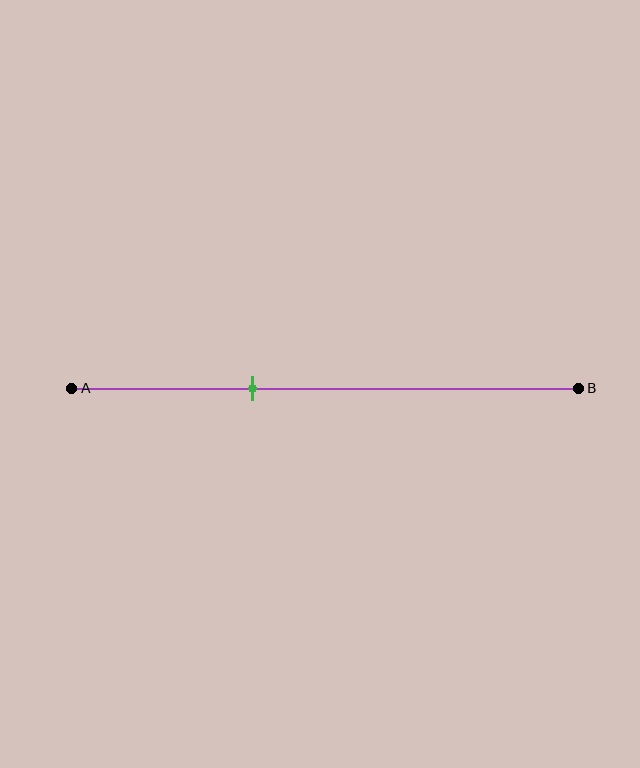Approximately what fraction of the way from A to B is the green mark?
The green mark is approximately 35% of the way from A to B.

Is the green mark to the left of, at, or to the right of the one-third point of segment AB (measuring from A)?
The green mark is approximately at the one-third point of segment AB.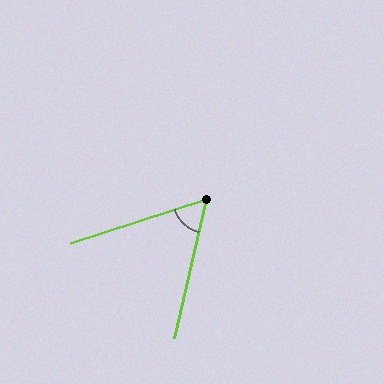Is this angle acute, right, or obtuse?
It is acute.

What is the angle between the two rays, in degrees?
Approximately 59 degrees.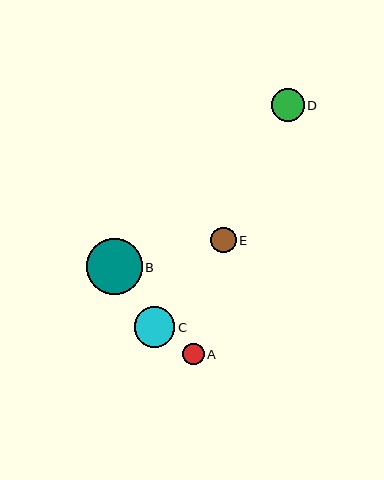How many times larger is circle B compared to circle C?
Circle B is approximately 1.4 times the size of circle C.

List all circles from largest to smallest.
From largest to smallest: B, C, D, E, A.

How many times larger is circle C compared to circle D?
Circle C is approximately 1.3 times the size of circle D.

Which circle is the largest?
Circle B is the largest with a size of approximately 56 pixels.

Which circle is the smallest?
Circle A is the smallest with a size of approximately 21 pixels.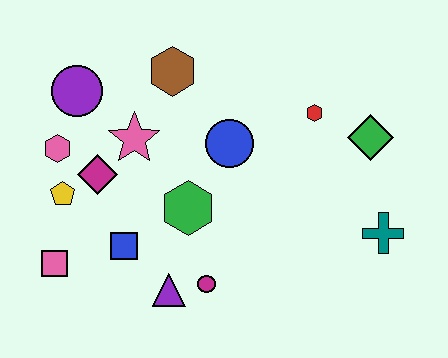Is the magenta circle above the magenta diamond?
No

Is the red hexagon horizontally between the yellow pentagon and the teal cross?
Yes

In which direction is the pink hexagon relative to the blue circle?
The pink hexagon is to the left of the blue circle.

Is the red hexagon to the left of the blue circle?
No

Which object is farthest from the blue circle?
The pink square is farthest from the blue circle.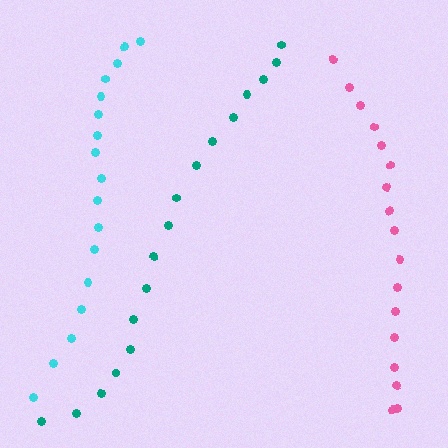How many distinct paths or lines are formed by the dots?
There are 3 distinct paths.